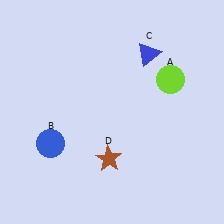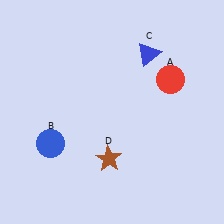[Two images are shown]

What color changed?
The circle (A) changed from lime in Image 1 to red in Image 2.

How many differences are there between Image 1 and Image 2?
There is 1 difference between the two images.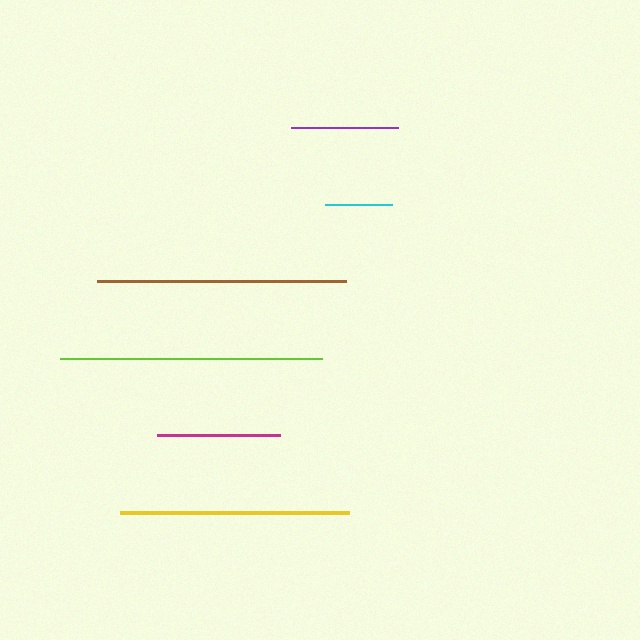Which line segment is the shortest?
The cyan line is the shortest at approximately 67 pixels.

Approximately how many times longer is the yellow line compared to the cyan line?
The yellow line is approximately 3.4 times the length of the cyan line.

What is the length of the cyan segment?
The cyan segment is approximately 67 pixels long.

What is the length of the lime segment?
The lime segment is approximately 262 pixels long.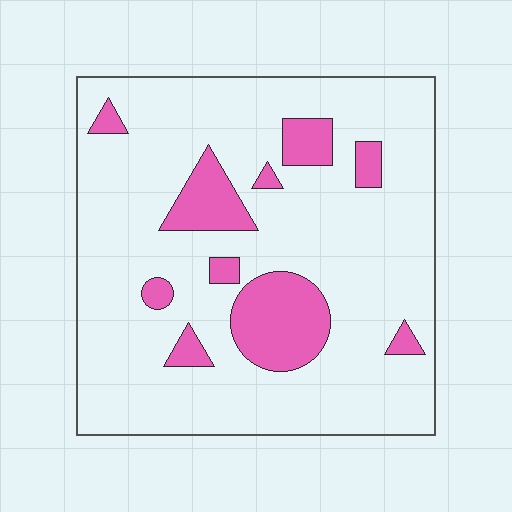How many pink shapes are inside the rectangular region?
10.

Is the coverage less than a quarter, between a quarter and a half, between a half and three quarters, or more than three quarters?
Less than a quarter.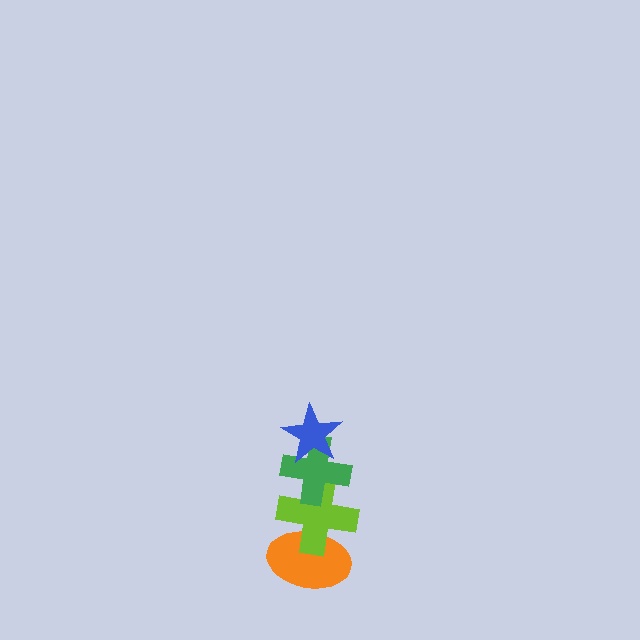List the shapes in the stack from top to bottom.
From top to bottom: the blue star, the green cross, the lime cross, the orange ellipse.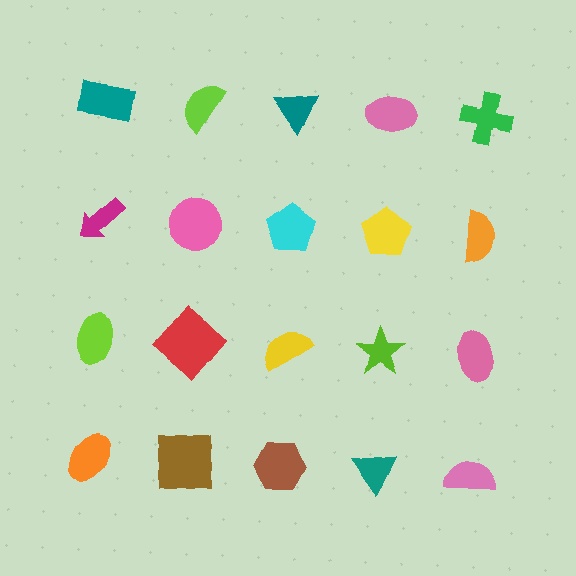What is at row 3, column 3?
A yellow semicircle.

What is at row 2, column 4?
A yellow pentagon.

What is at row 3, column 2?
A red diamond.